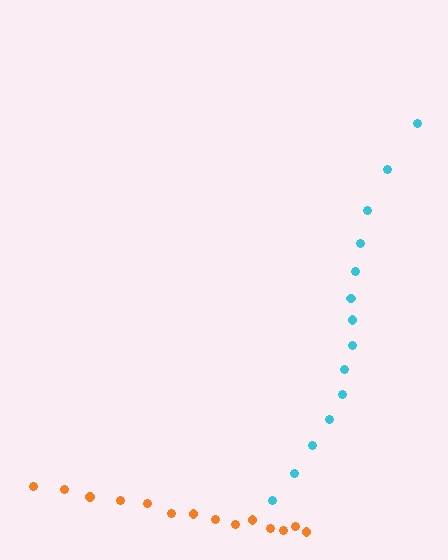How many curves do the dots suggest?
There are 2 distinct paths.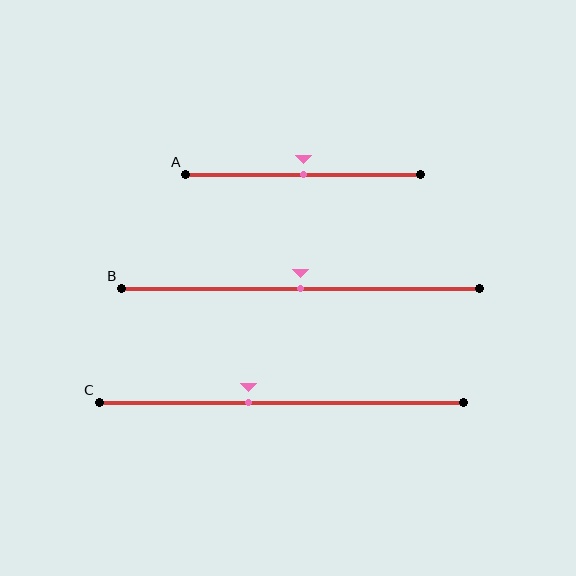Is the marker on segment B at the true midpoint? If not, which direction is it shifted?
Yes, the marker on segment B is at the true midpoint.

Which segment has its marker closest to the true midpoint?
Segment A has its marker closest to the true midpoint.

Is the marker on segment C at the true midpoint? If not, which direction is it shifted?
No, the marker on segment C is shifted to the left by about 9% of the segment length.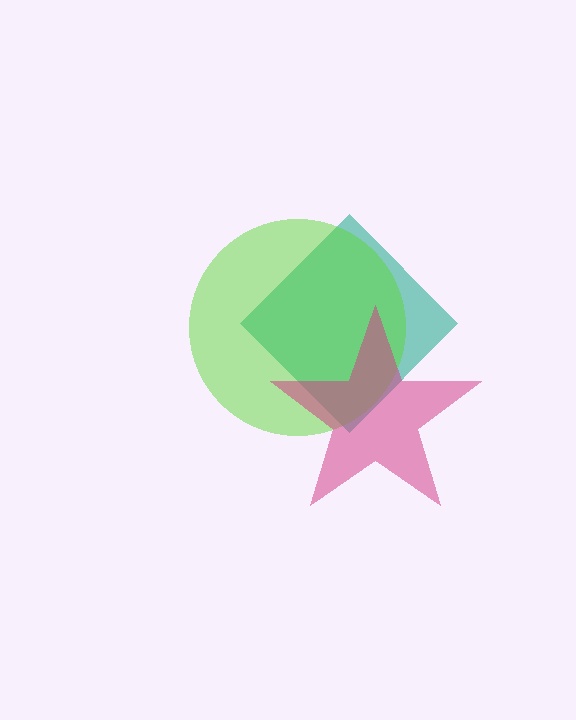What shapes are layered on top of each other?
The layered shapes are: a teal diamond, a lime circle, a magenta star.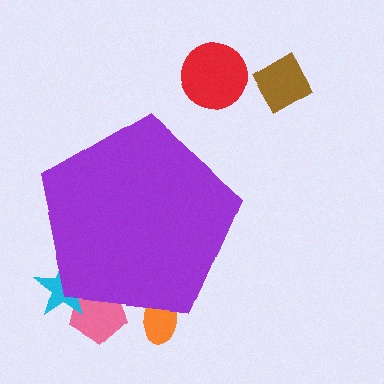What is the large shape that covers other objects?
A purple pentagon.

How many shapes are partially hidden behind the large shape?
3 shapes are partially hidden.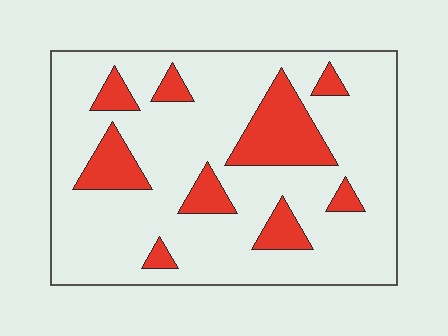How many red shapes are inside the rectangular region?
9.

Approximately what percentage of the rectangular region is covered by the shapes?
Approximately 20%.